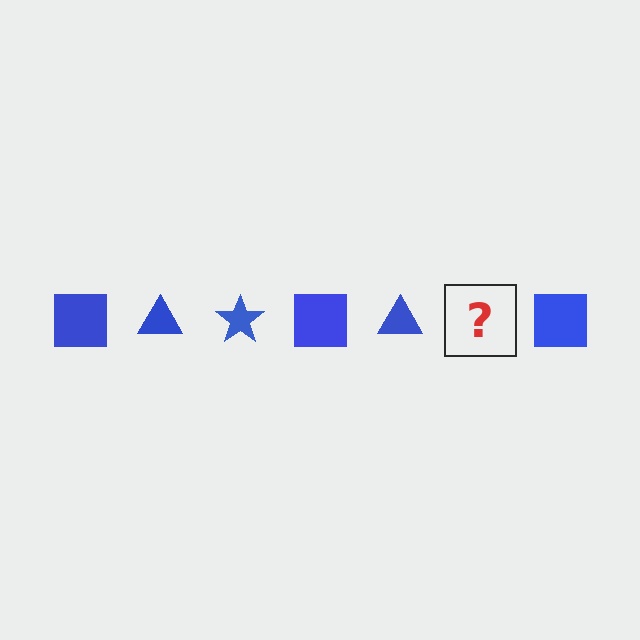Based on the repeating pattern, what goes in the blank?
The blank should be a blue star.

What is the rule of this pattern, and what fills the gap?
The rule is that the pattern cycles through square, triangle, star shapes in blue. The gap should be filled with a blue star.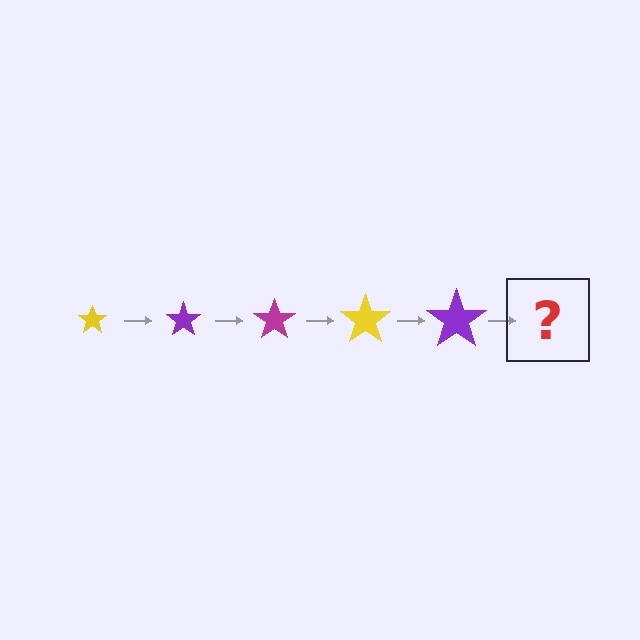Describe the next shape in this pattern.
It should be a magenta star, larger than the previous one.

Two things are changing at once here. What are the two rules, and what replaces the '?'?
The two rules are that the star grows larger each step and the color cycles through yellow, purple, and magenta. The '?' should be a magenta star, larger than the previous one.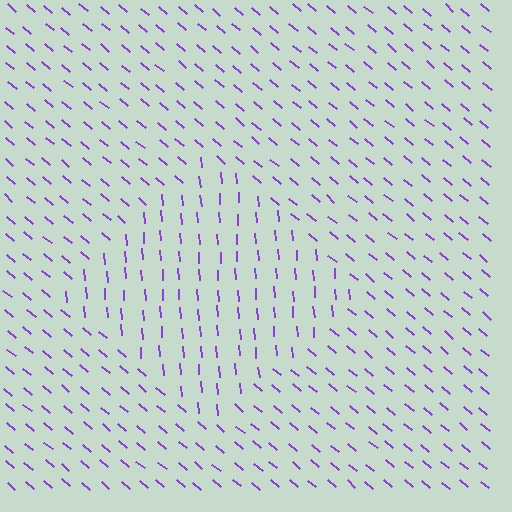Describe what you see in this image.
The image is filled with small purple line segments. A diamond region in the image has lines oriented differently from the surrounding lines, creating a visible texture boundary.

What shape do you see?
I see a diamond.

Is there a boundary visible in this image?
Yes, there is a texture boundary formed by a change in line orientation.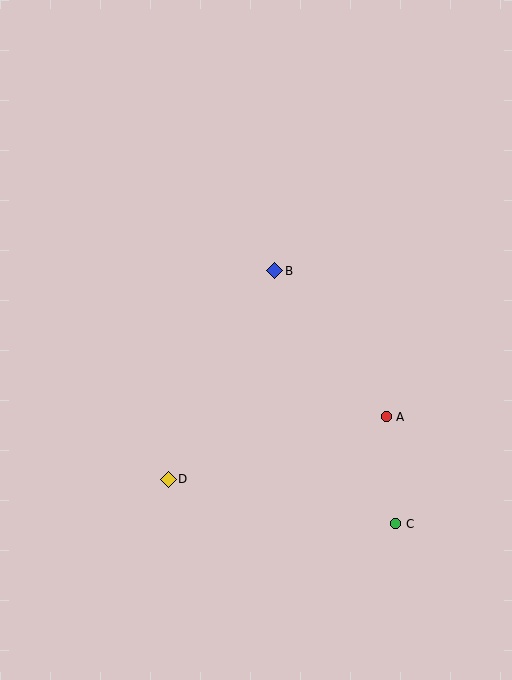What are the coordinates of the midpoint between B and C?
The midpoint between B and C is at (335, 397).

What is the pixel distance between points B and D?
The distance between B and D is 234 pixels.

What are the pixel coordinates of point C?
Point C is at (396, 524).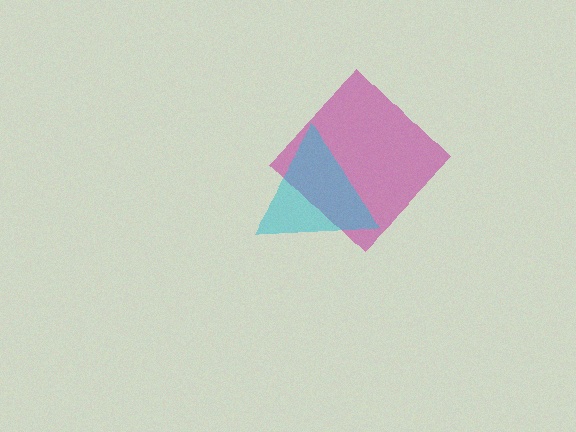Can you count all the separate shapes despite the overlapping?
Yes, there are 2 separate shapes.